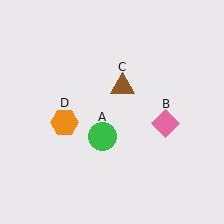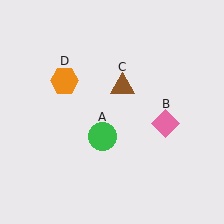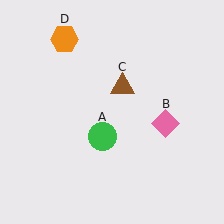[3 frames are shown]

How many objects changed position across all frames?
1 object changed position: orange hexagon (object D).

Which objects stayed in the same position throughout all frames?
Green circle (object A) and pink diamond (object B) and brown triangle (object C) remained stationary.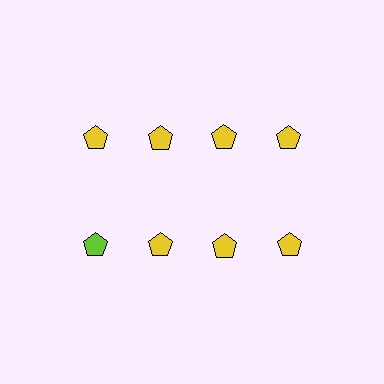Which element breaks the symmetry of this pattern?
The lime pentagon in the second row, leftmost column breaks the symmetry. All other shapes are yellow pentagons.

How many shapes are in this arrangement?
There are 8 shapes arranged in a grid pattern.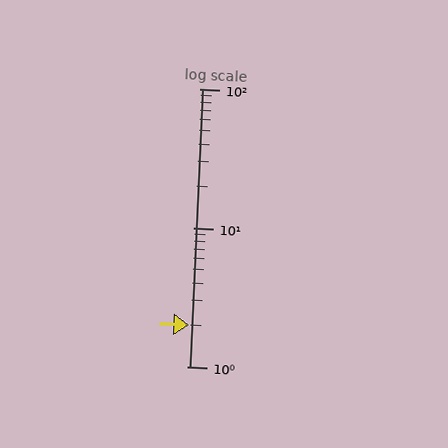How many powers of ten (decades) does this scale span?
The scale spans 2 decades, from 1 to 100.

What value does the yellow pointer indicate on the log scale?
The pointer indicates approximately 2.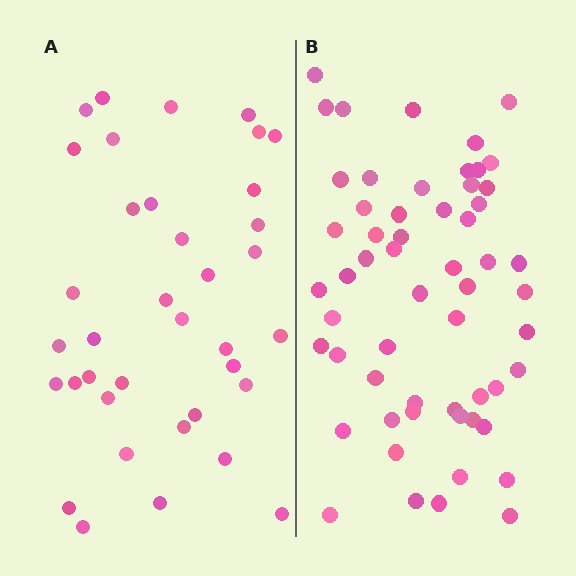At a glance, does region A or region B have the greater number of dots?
Region B (the right region) has more dots.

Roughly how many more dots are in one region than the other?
Region B has approximately 20 more dots than region A.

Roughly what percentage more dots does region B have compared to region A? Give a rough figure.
About 55% more.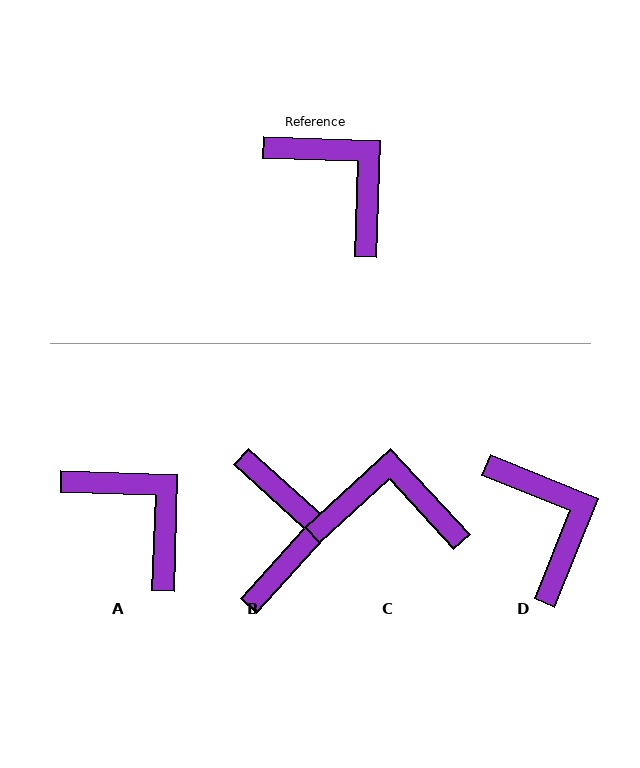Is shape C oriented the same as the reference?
No, it is off by about 44 degrees.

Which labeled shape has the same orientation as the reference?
A.